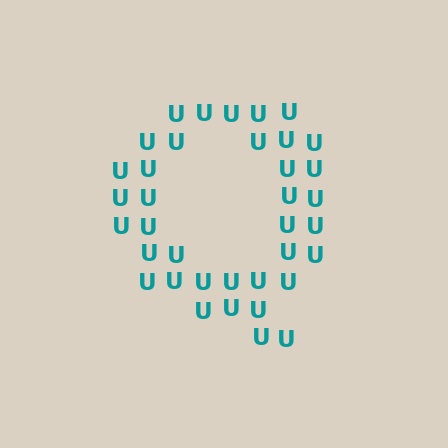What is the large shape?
The large shape is the letter Q.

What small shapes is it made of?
It is made of small letter U's.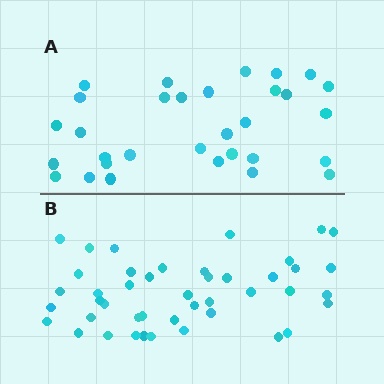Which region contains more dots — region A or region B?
Region B (the bottom region) has more dots.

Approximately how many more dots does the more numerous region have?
Region B has approximately 15 more dots than region A.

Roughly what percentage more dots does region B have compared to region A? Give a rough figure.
About 40% more.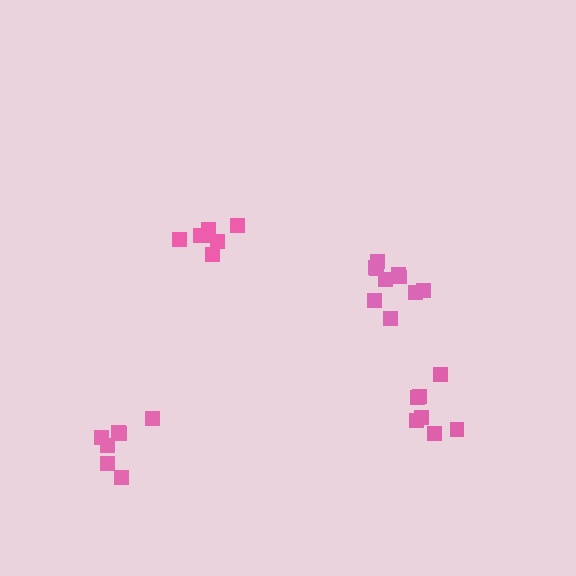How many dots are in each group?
Group 1: 7 dots, Group 2: 10 dots, Group 3: 7 dots, Group 4: 7 dots (31 total).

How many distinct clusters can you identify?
There are 4 distinct clusters.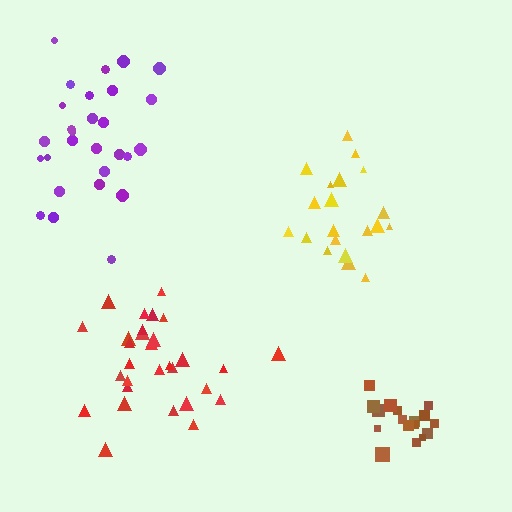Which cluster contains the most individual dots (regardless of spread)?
Red (30).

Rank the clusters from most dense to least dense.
brown, red, yellow, purple.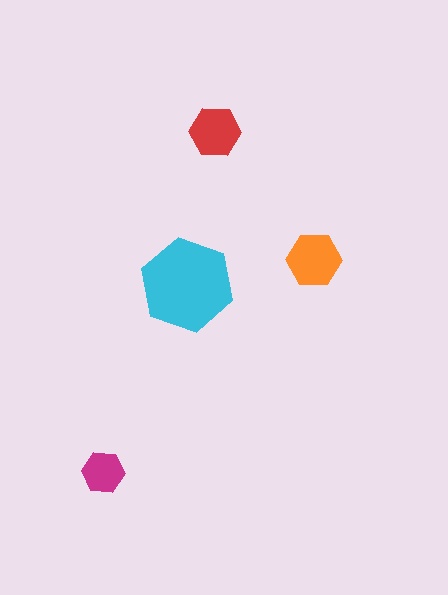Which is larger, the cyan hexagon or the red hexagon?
The cyan one.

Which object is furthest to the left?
The magenta hexagon is leftmost.